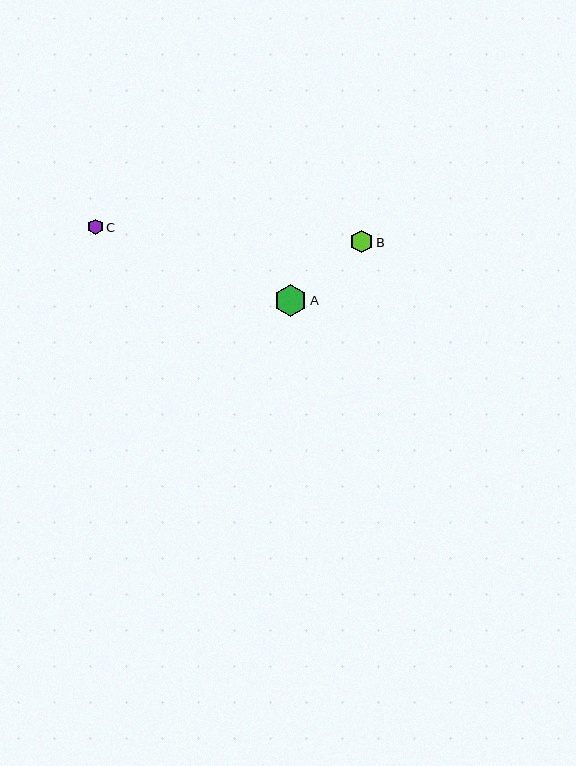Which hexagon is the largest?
Hexagon A is the largest with a size of approximately 33 pixels.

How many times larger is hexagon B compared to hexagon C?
Hexagon B is approximately 1.4 times the size of hexagon C.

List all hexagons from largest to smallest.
From largest to smallest: A, B, C.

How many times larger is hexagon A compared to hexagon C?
Hexagon A is approximately 2.1 times the size of hexagon C.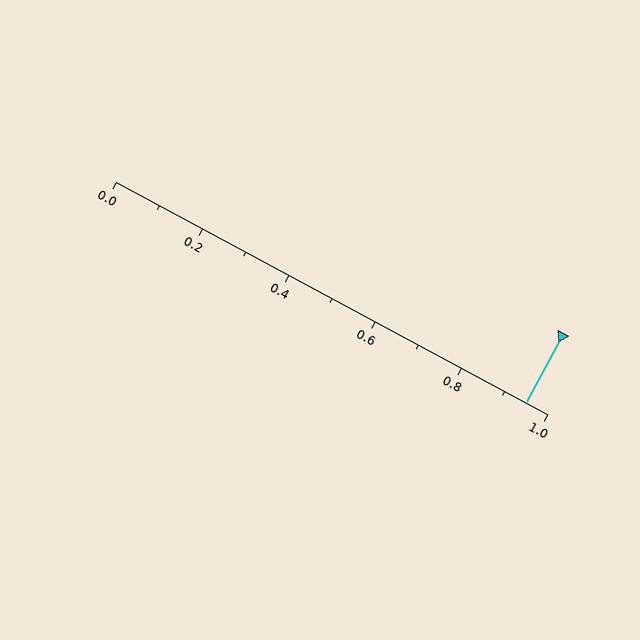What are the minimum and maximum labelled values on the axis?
The axis runs from 0.0 to 1.0.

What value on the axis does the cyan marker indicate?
The marker indicates approximately 0.95.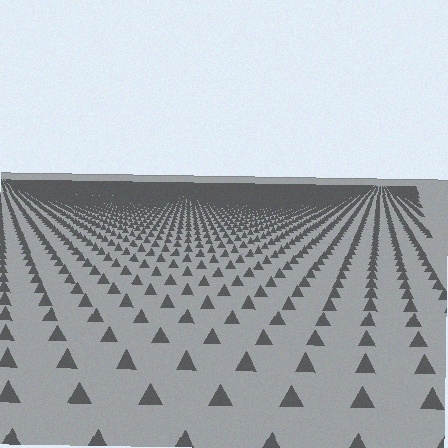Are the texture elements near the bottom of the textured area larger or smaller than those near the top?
Larger. Near the bottom, elements are closer to the viewer and appear at a bigger on-screen size.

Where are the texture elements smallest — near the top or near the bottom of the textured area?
Near the top.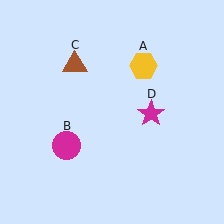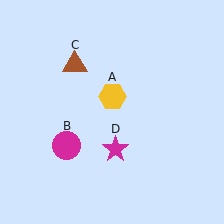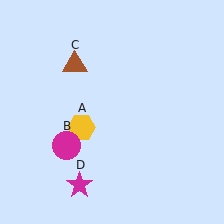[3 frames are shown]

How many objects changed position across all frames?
2 objects changed position: yellow hexagon (object A), magenta star (object D).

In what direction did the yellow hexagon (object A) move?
The yellow hexagon (object A) moved down and to the left.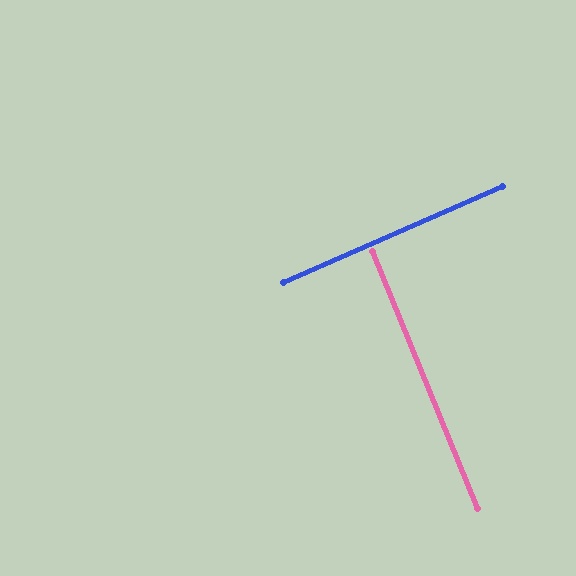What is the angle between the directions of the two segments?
Approximately 88 degrees.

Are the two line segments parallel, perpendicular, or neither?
Perpendicular — they meet at approximately 88°.